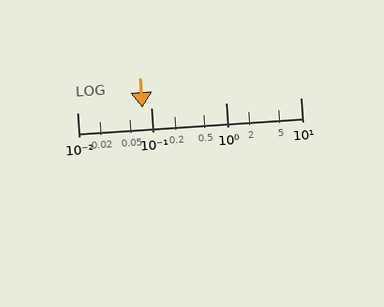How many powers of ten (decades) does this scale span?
The scale spans 3 decades, from 0.01 to 10.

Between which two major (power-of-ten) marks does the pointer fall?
The pointer is between 0.01 and 0.1.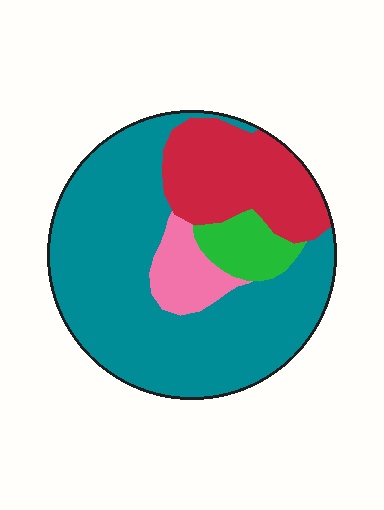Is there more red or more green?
Red.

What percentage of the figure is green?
Green covers about 5% of the figure.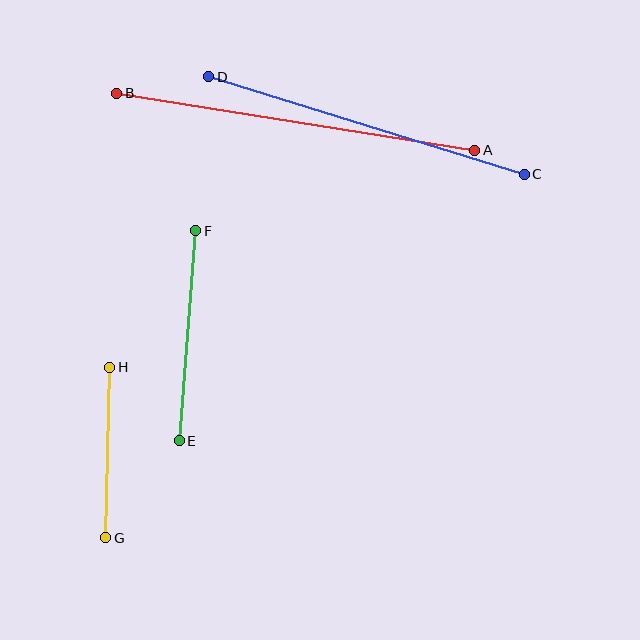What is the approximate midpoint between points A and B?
The midpoint is at approximately (296, 122) pixels.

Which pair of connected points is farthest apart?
Points A and B are farthest apart.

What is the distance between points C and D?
The distance is approximately 331 pixels.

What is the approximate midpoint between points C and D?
The midpoint is at approximately (366, 125) pixels.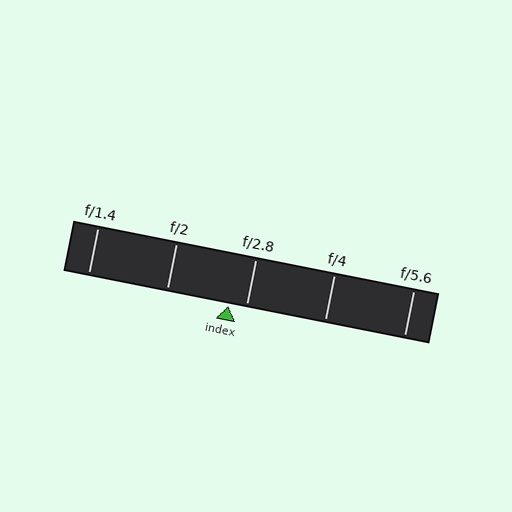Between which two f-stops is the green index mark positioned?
The index mark is between f/2 and f/2.8.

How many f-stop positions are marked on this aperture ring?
There are 5 f-stop positions marked.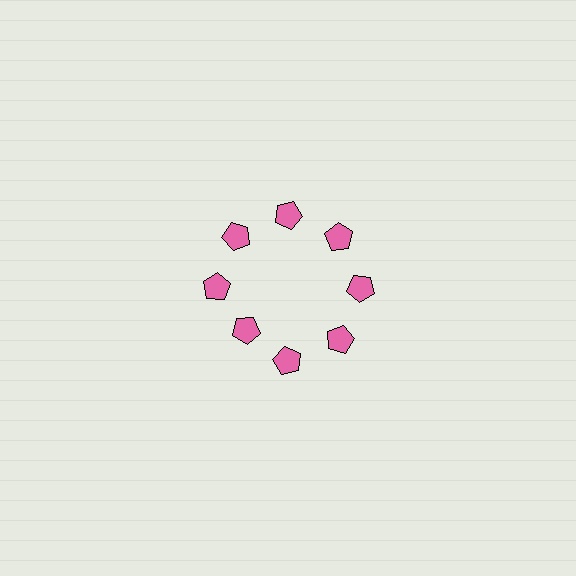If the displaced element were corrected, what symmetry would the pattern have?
It would have 8-fold rotational symmetry — the pattern would map onto itself every 45 degrees.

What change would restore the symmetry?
The symmetry would be restored by moving it outward, back onto the ring so that all 8 pentagons sit at equal angles and equal distance from the center.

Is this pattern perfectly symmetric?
No. The 8 pink pentagons are arranged in a ring, but one element near the 8 o'clock position is pulled inward toward the center, breaking the 8-fold rotational symmetry.